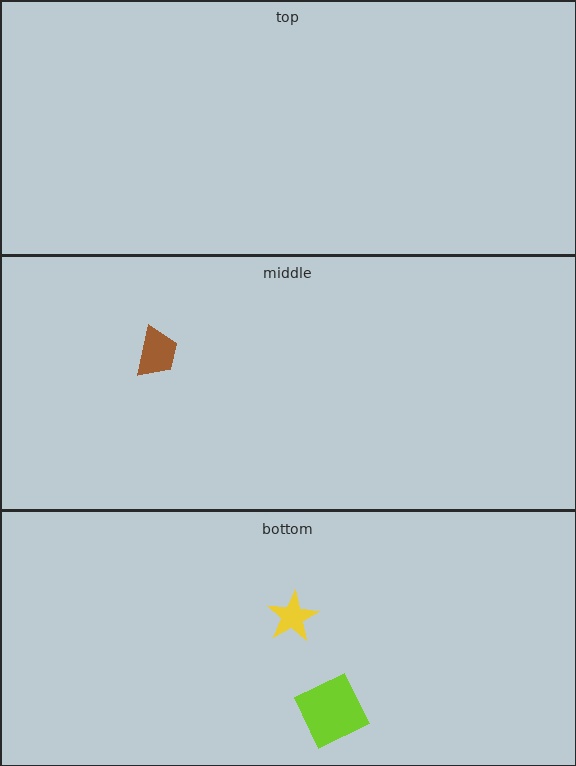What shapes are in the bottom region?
The yellow star, the lime diamond.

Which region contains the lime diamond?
The bottom region.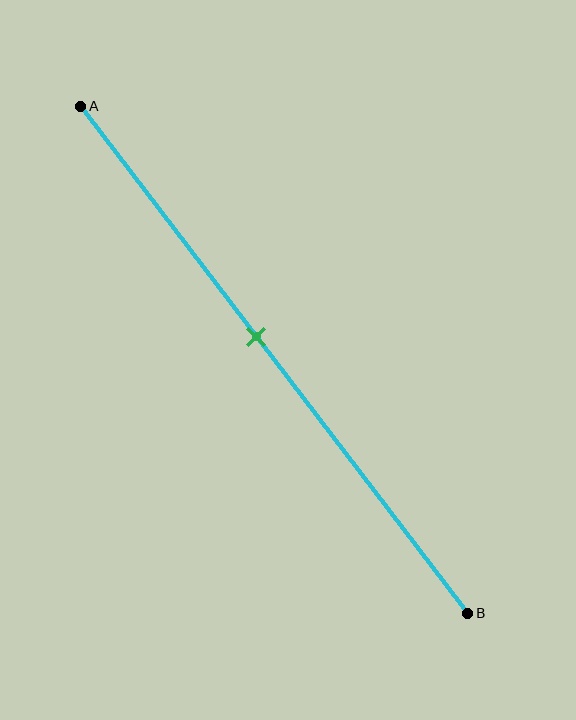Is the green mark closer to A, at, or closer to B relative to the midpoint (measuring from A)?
The green mark is closer to point A than the midpoint of segment AB.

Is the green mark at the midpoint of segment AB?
No, the mark is at about 45% from A, not at the 50% midpoint.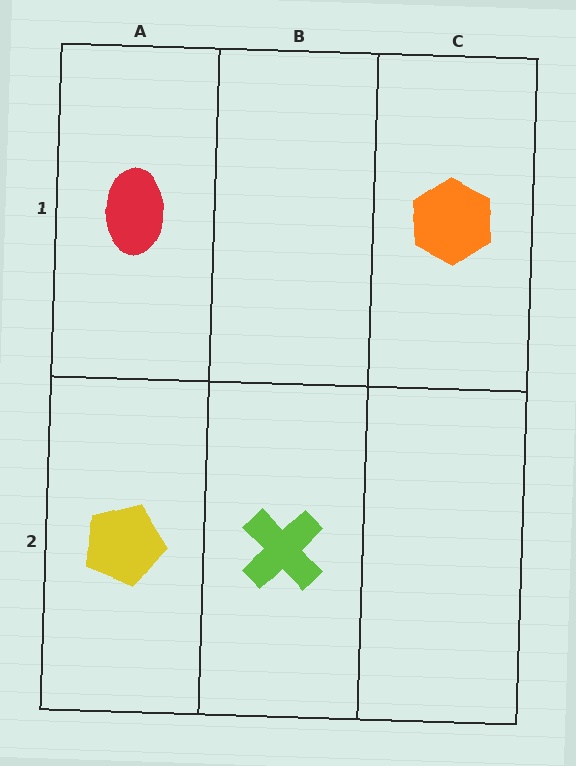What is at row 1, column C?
An orange hexagon.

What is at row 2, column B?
A lime cross.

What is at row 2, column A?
A yellow pentagon.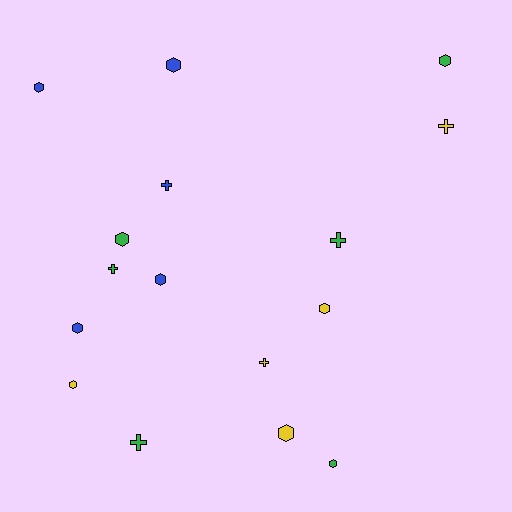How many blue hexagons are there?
There are 4 blue hexagons.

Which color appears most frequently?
Green, with 6 objects.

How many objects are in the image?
There are 16 objects.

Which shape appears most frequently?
Hexagon, with 10 objects.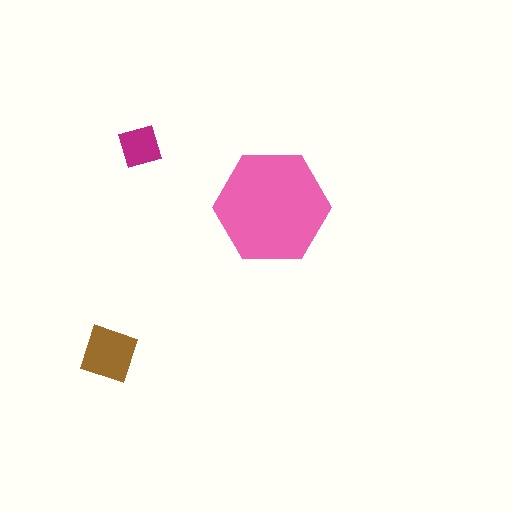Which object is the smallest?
The magenta diamond.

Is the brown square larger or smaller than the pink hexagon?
Smaller.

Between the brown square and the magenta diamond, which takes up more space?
The brown square.